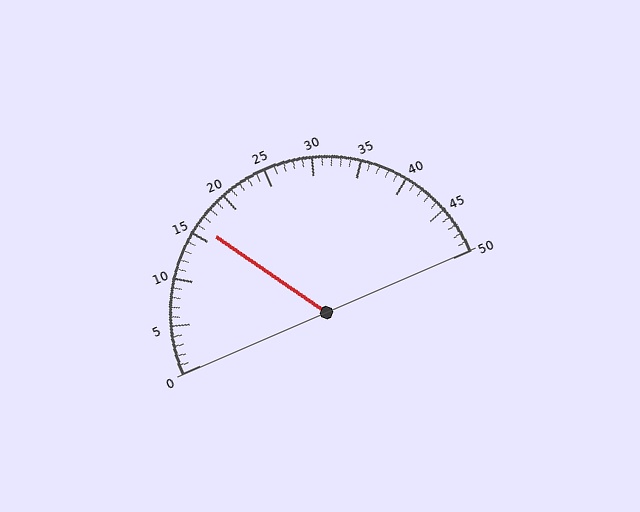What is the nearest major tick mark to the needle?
The nearest major tick mark is 15.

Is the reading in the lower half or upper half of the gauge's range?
The reading is in the lower half of the range (0 to 50).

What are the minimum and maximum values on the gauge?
The gauge ranges from 0 to 50.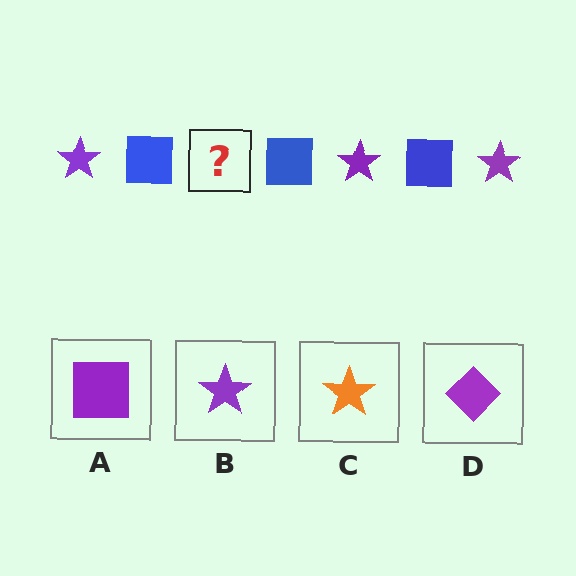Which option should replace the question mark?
Option B.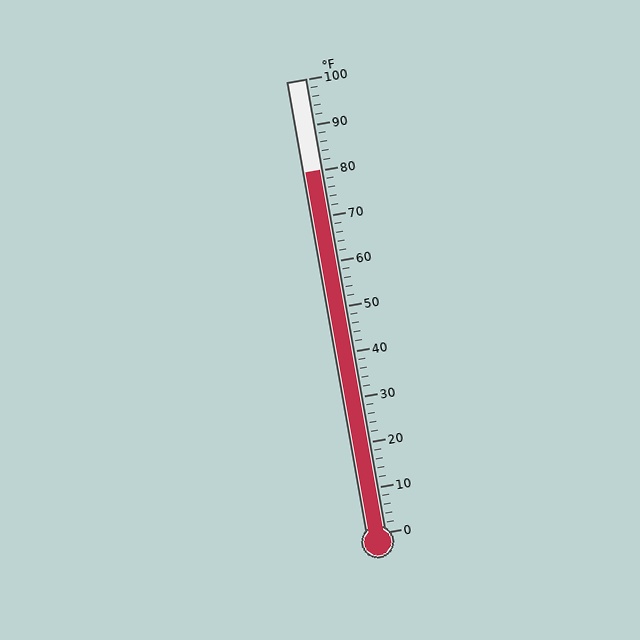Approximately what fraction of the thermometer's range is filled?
The thermometer is filled to approximately 80% of its range.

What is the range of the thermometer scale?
The thermometer scale ranges from 0°F to 100°F.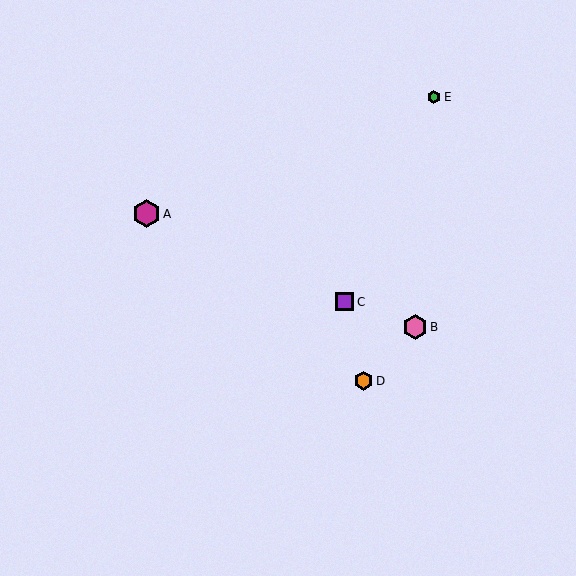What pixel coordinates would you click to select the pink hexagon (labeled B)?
Click at (415, 327) to select the pink hexagon B.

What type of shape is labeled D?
Shape D is an orange hexagon.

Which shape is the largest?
The magenta hexagon (labeled A) is the largest.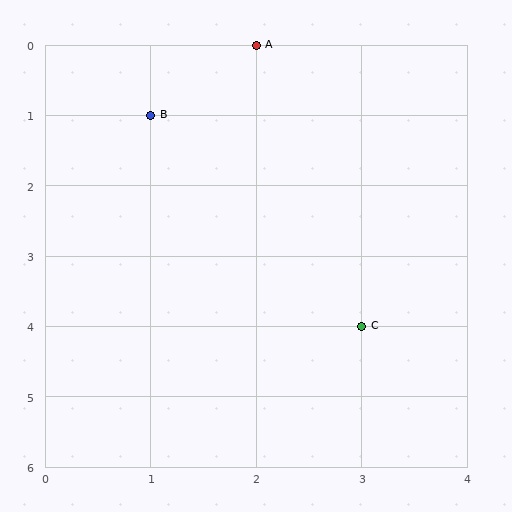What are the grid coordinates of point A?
Point A is at grid coordinates (2, 0).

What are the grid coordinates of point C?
Point C is at grid coordinates (3, 4).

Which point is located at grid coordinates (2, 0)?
Point A is at (2, 0).